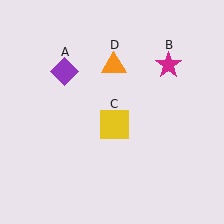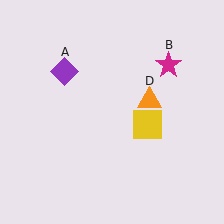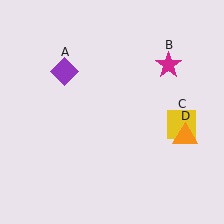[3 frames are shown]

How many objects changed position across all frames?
2 objects changed position: yellow square (object C), orange triangle (object D).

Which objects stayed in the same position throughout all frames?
Purple diamond (object A) and magenta star (object B) remained stationary.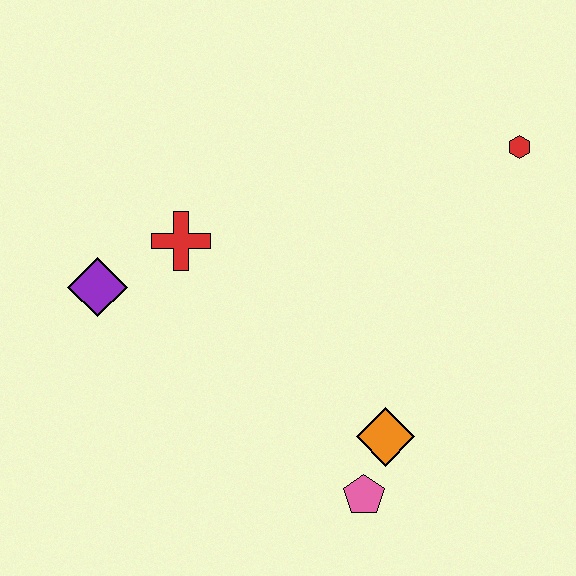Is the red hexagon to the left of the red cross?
No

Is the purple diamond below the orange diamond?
No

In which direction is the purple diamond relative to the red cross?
The purple diamond is to the left of the red cross.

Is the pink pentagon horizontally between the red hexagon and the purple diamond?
Yes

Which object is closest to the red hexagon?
The orange diamond is closest to the red hexagon.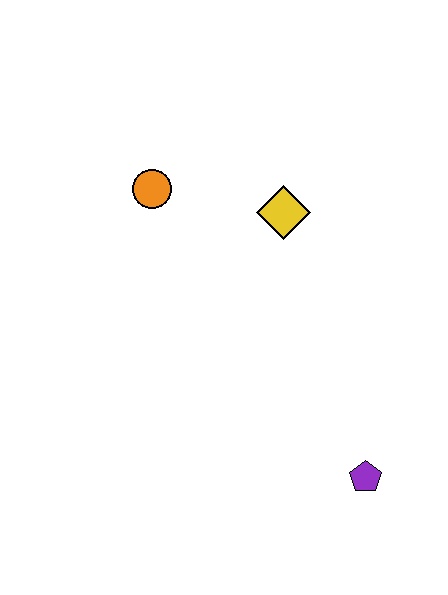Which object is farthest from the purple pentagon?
The orange circle is farthest from the purple pentagon.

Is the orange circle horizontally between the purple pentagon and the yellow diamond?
No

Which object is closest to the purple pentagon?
The yellow diamond is closest to the purple pentagon.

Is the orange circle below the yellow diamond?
No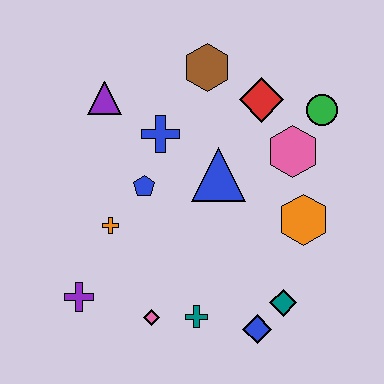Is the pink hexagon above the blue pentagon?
Yes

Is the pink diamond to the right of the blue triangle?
No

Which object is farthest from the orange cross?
The green circle is farthest from the orange cross.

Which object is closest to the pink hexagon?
The green circle is closest to the pink hexagon.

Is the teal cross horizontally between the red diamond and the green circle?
No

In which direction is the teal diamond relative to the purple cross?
The teal diamond is to the right of the purple cross.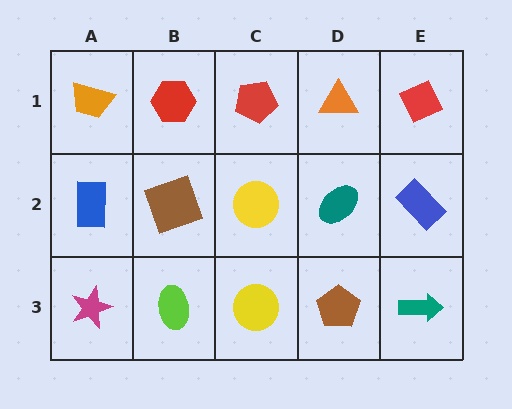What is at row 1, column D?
An orange triangle.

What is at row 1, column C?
A red pentagon.